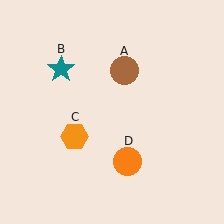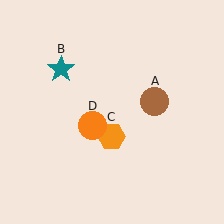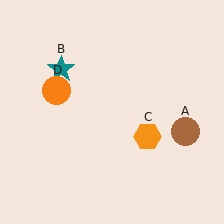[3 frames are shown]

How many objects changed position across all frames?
3 objects changed position: brown circle (object A), orange hexagon (object C), orange circle (object D).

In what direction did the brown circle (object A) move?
The brown circle (object A) moved down and to the right.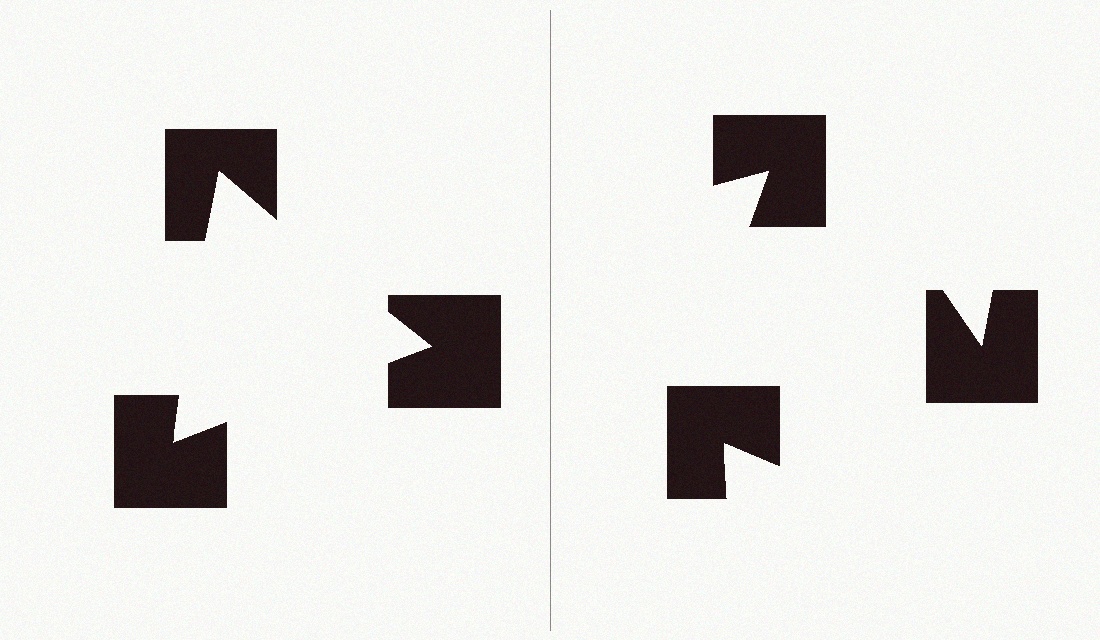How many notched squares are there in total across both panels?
6 — 3 on each side.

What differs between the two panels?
The notched squares are positioned identically on both sides; only the wedge orientations differ. On the left they align to a triangle; on the right they are misaligned.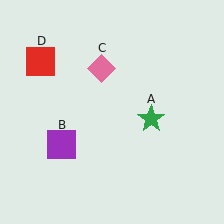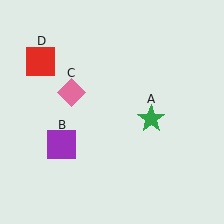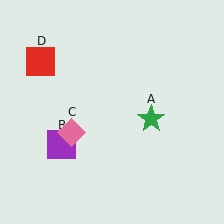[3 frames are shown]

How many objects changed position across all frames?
1 object changed position: pink diamond (object C).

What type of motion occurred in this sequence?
The pink diamond (object C) rotated counterclockwise around the center of the scene.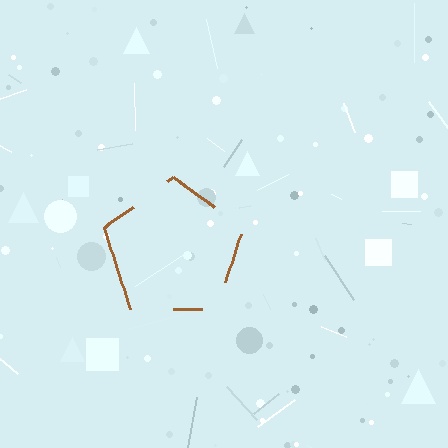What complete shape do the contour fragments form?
The contour fragments form a pentagon.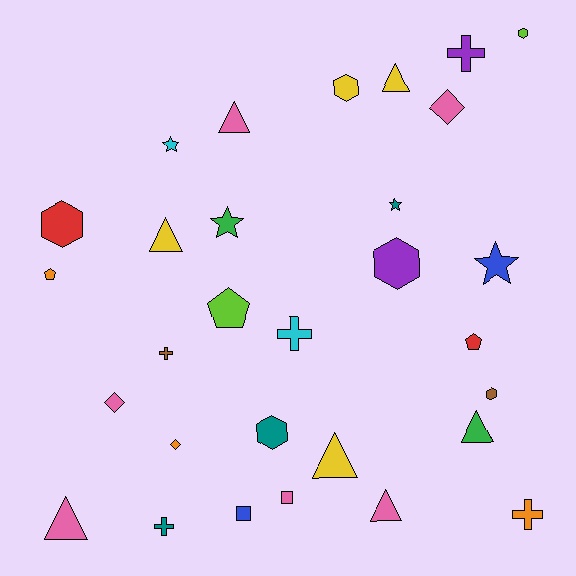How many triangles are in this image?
There are 7 triangles.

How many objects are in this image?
There are 30 objects.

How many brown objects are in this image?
There are 2 brown objects.